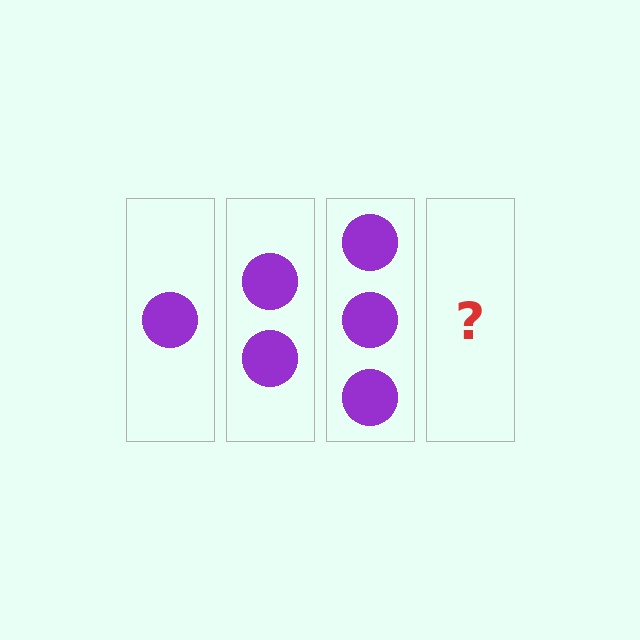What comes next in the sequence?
The next element should be 4 circles.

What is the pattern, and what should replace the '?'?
The pattern is that each step adds one more circle. The '?' should be 4 circles.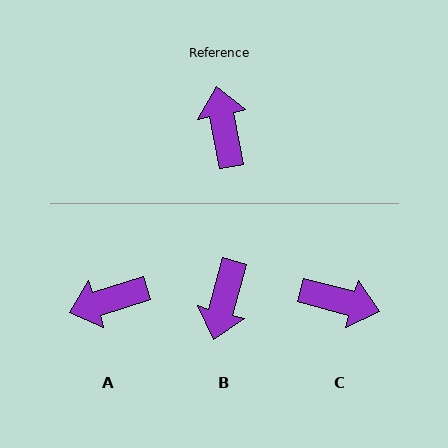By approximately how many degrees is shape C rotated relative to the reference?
Approximately 115 degrees clockwise.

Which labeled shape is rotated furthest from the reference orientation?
B, about 154 degrees away.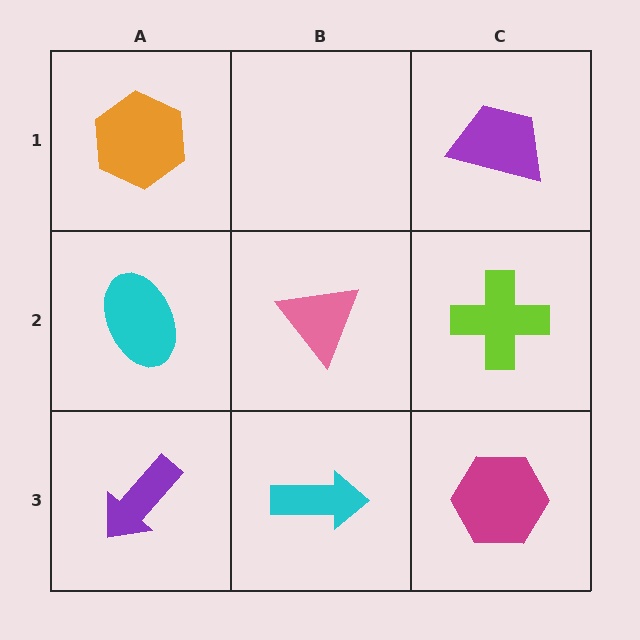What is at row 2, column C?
A lime cross.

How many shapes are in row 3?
3 shapes.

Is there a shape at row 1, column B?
No, that cell is empty.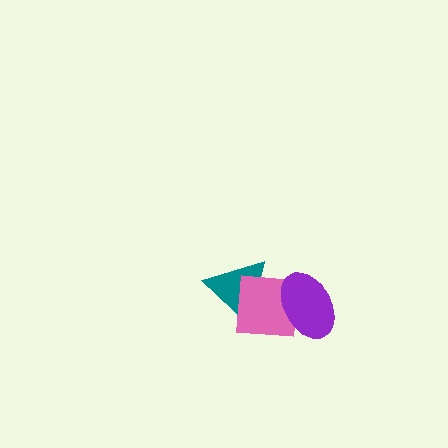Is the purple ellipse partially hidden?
No, no other shape covers it.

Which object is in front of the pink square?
The purple ellipse is in front of the pink square.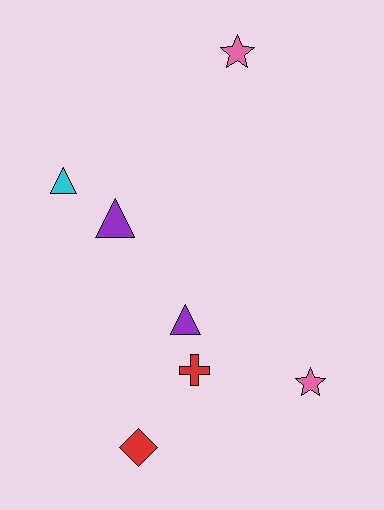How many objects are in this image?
There are 7 objects.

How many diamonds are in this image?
There is 1 diamond.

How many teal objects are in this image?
There are no teal objects.